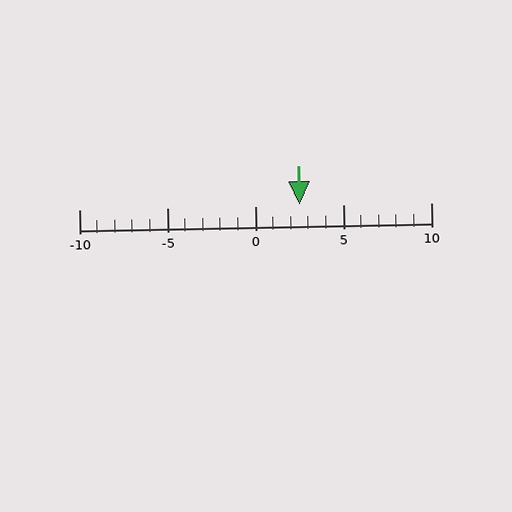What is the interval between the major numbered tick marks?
The major tick marks are spaced 5 units apart.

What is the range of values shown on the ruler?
The ruler shows values from -10 to 10.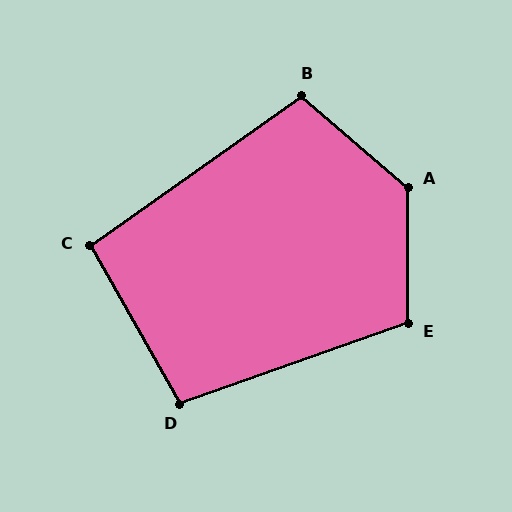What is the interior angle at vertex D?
Approximately 100 degrees (obtuse).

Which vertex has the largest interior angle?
A, at approximately 131 degrees.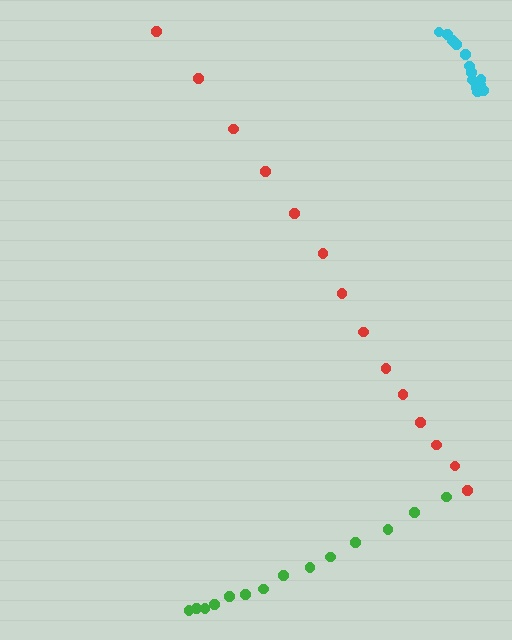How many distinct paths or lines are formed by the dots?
There are 3 distinct paths.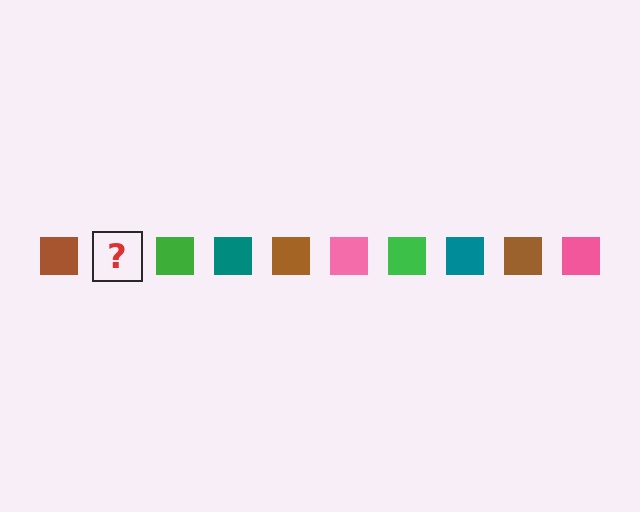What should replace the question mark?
The question mark should be replaced with a pink square.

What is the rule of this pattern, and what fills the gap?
The rule is that the pattern cycles through brown, pink, green, teal squares. The gap should be filled with a pink square.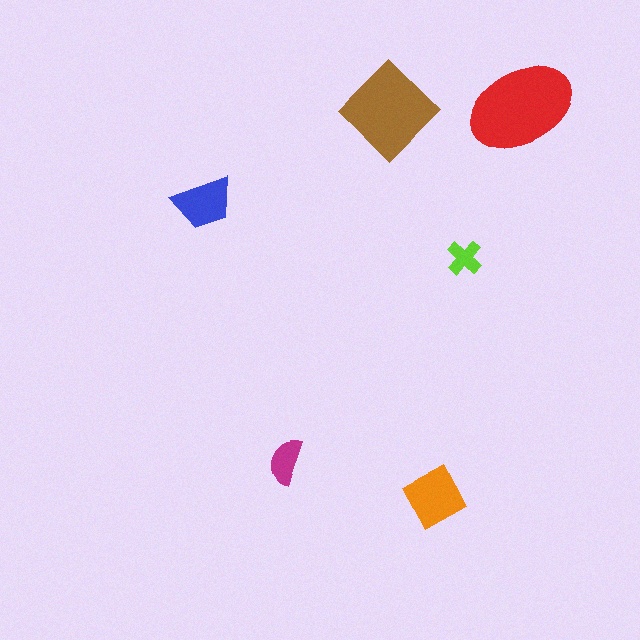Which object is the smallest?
The lime cross.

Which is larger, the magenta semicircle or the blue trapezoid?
The blue trapezoid.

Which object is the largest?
The red ellipse.